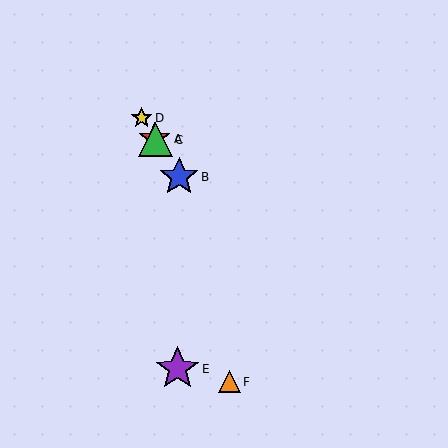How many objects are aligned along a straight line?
4 objects (A, B, C, D) are aligned along a straight line.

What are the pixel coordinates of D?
Object D is at (142, 118).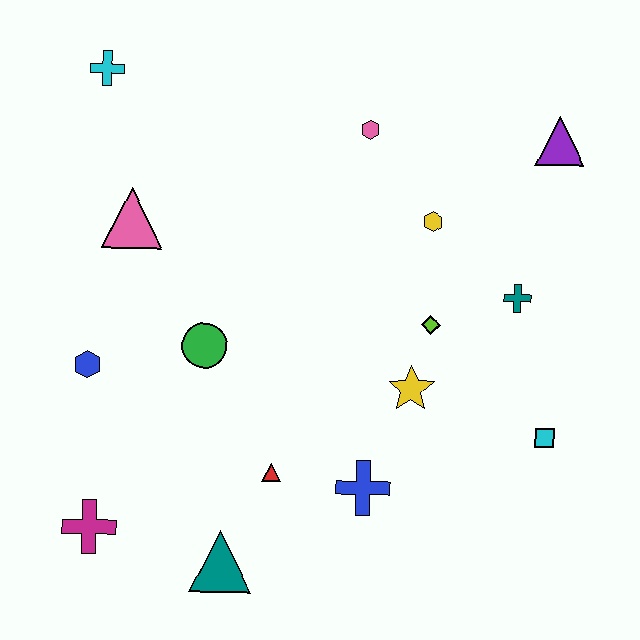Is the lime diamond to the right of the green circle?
Yes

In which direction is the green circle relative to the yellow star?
The green circle is to the left of the yellow star.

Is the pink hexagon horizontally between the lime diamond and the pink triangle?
Yes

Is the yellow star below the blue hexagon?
Yes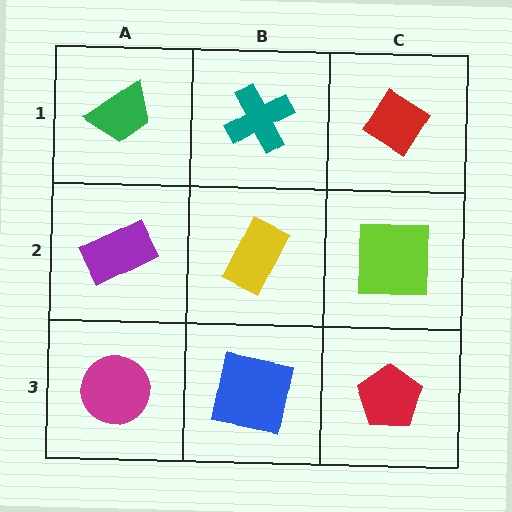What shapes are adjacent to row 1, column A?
A purple rectangle (row 2, column A), a teal cross (row 1, column B).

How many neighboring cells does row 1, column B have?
3.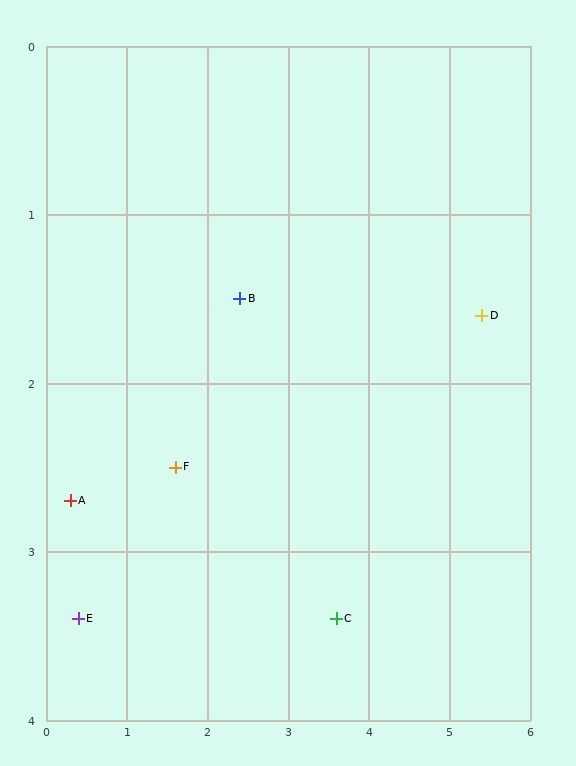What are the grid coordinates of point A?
Point A is at approximately (0.3, 2.7).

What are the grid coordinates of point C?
Point C is at approximately (3.6, 3.4).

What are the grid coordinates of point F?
Point F is at approximately (1.6, 2.5).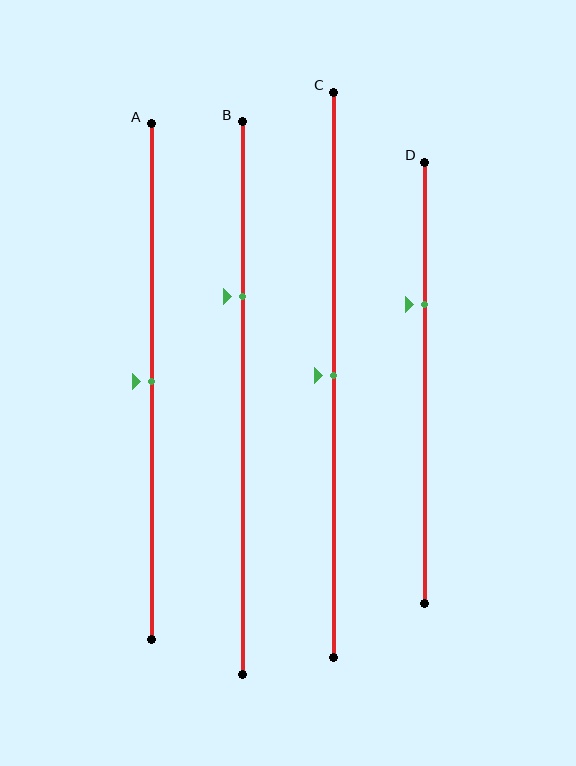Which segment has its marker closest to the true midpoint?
Segment A has its marker closest to the true midpoint.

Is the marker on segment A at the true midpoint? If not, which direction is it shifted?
Yes, the marker on segment A is at the true midpoint.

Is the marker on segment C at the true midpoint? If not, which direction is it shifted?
Yes, the marker on segment C is at the true midpoint.